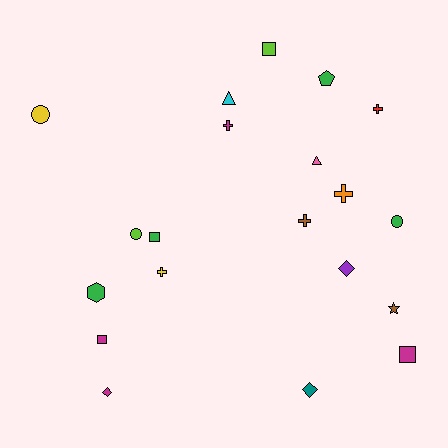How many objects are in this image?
There are 20 objects.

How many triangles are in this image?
There are 2 triangles.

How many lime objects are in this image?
There are 2 lime objects.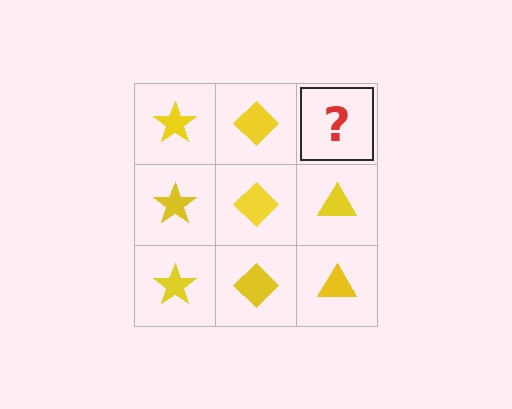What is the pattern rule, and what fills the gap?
The rule is that each column has a consistent shape. The gap should be filled with a yellow triangle.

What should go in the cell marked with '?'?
The missing cell should contain a yellow triangle.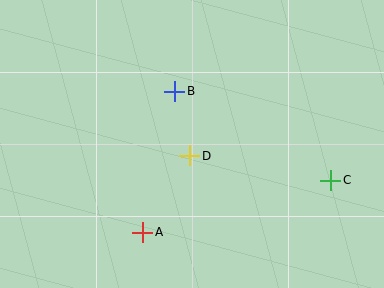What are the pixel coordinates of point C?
Point C is at (331, 180).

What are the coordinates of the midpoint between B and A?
The midpoint between B and A is at (159, 162).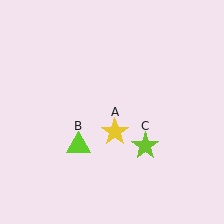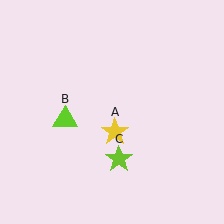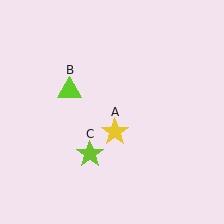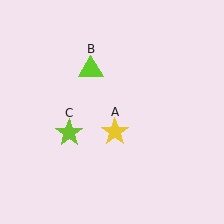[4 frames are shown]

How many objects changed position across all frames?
2 objects changed position: lime triangle (object B), lime star (object C).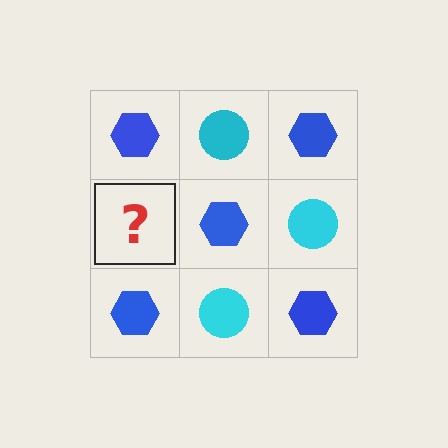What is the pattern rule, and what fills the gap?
The rule is that it alternates blue hexagon and cyan circle in a checkerboard pattern. The gap should be filled with a cyan circle.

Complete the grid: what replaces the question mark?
The question mark should be replaced with a cyan circle.